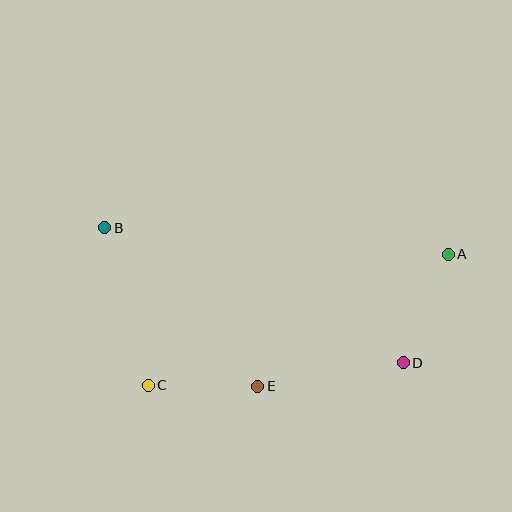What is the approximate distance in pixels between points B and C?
The distance between B and C is approximately 163 pixels.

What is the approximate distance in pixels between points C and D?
The distance between C and D is approximately 256 pixels.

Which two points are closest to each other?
Points C and E are closest to each other.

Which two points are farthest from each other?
Points A and B are farthest from each other.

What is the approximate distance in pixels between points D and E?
The distance between D and E is approximately 148 pixels.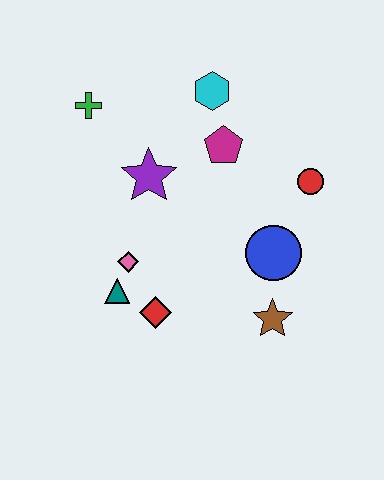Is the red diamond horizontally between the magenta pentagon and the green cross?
Yes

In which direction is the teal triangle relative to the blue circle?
The teal triangle is to the left of the blue circle.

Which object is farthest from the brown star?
The green cross is farthest from the brown star.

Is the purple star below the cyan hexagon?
Yes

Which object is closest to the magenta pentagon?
The cyan hexagon is closest to the magenta pentagon.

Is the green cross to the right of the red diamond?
No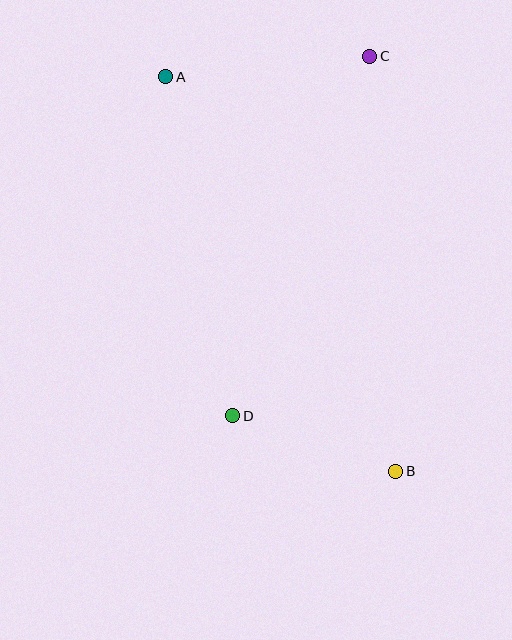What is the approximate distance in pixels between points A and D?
The distance between A and D is approximately 346 pixels.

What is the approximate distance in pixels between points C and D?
The distance between C and D is approximately 384 pixels.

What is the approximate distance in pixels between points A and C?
The distance between A and C is approximately 205 pixels.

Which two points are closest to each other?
Points B and D are closest to each other.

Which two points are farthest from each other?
Points A and B are farthest from each other.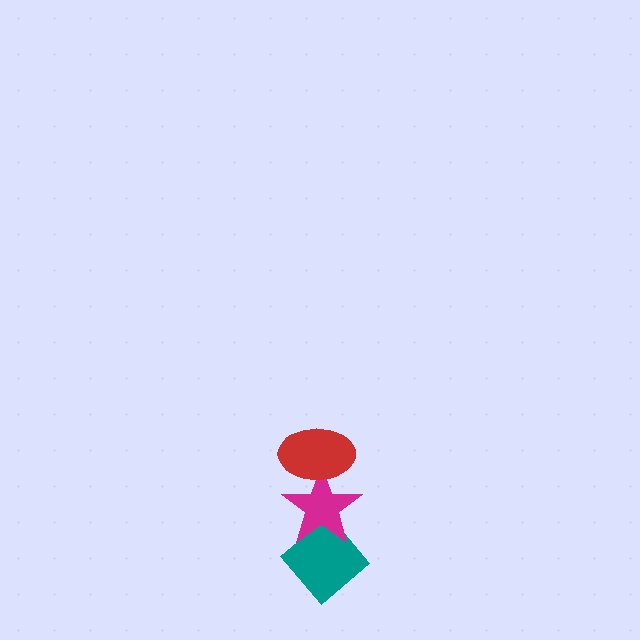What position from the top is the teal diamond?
The teal diamond is 3rd from the top.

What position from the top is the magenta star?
The magenta star is 2nd from the top.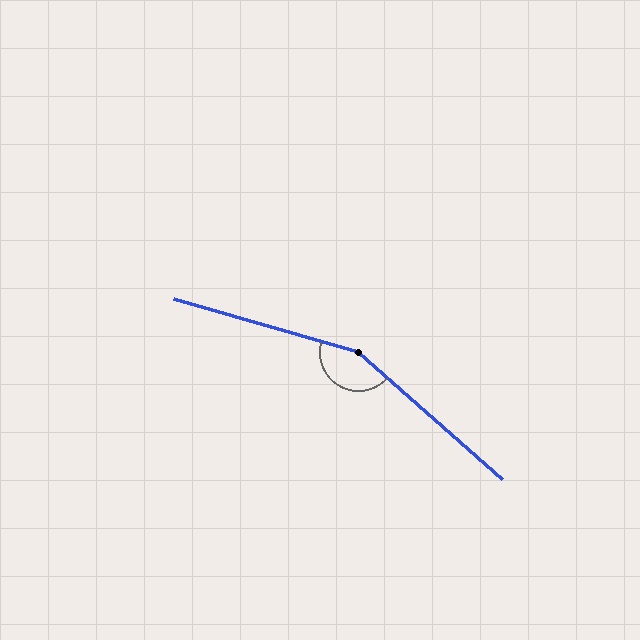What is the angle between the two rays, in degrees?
Approximately 155 degrees.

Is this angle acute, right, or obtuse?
It is obtuse.